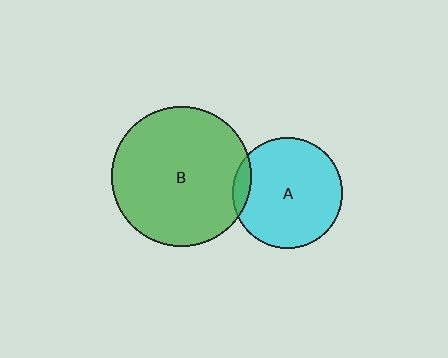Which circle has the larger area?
Circle B (green).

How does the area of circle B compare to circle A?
Approximately 1.6 times.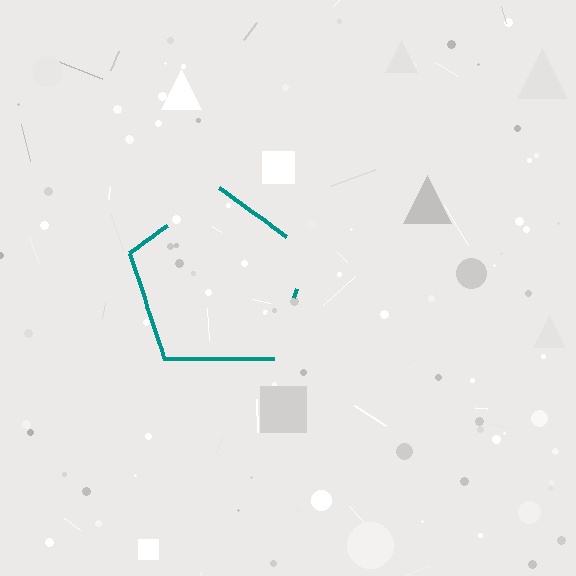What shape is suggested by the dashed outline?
The dashed outline suggests a pentagon.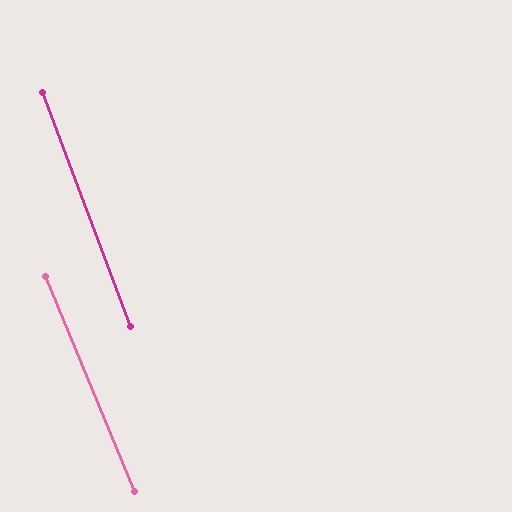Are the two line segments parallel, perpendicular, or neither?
Parallel — their directions differ by only 1.8°.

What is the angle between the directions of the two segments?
Approximately 2 degrees.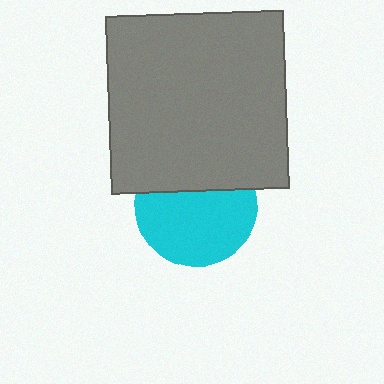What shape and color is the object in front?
The object in front is a gray square.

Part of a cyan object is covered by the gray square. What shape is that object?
It is a circle.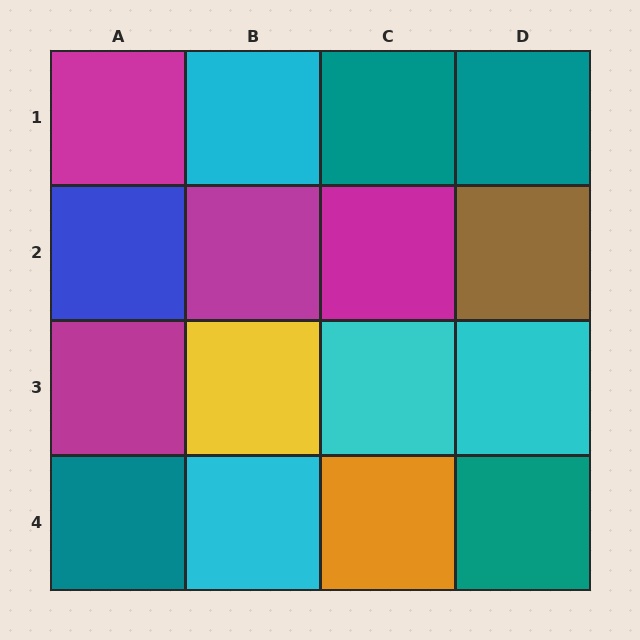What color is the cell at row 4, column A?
Teal.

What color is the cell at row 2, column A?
Blue.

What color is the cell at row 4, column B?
Cyan.